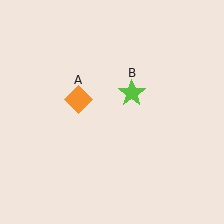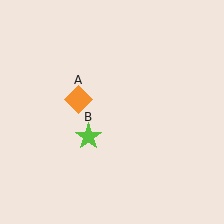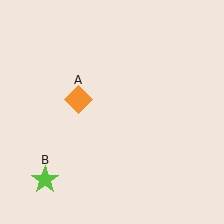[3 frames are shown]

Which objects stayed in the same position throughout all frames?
Orange diamond (object A) remained stationary.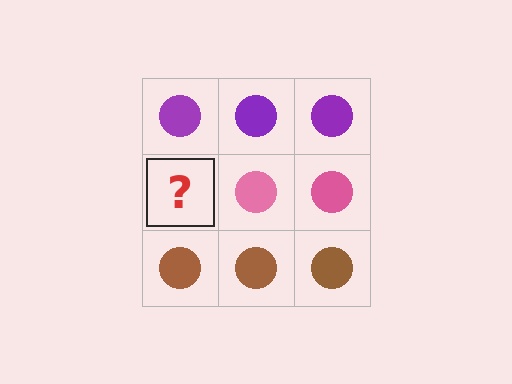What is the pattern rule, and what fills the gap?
The rule is that each row has a consistent color. The gap should be filled with a pink circle.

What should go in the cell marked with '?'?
The missing cell should contain a pink circle.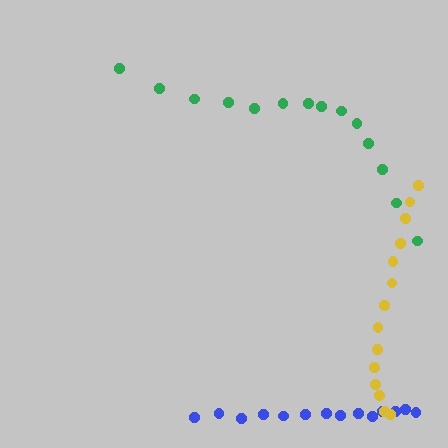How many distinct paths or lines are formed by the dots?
There are 3 distinct paths.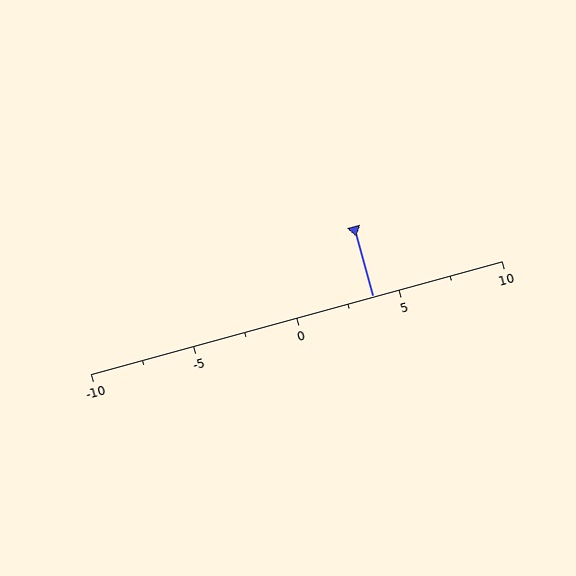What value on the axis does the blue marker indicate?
The marker indicates approximately 3.8.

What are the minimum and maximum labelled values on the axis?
The axis runs from -10 to 10.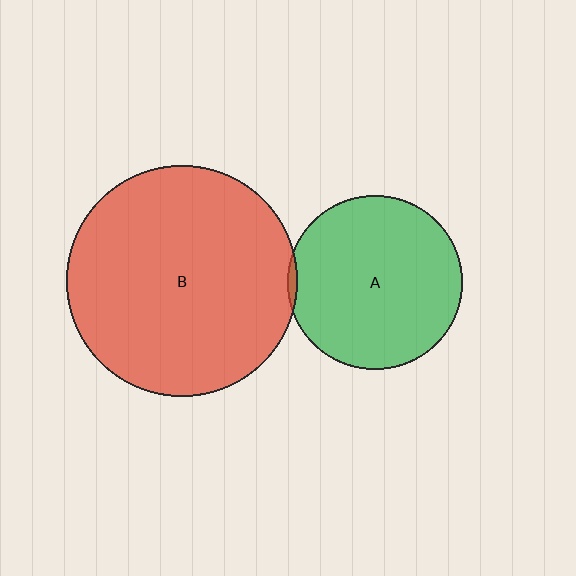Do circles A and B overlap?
Yes.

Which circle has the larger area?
Circle B (red).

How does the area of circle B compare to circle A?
Approximately 1.7 times.